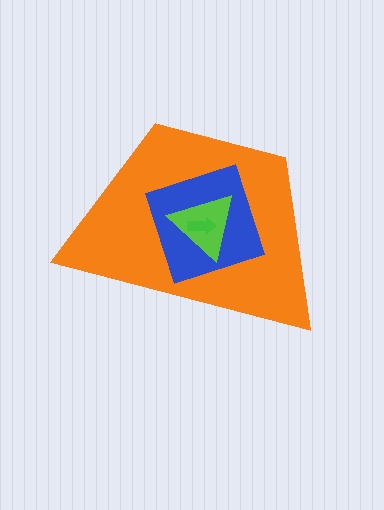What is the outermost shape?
The orange trapezoid.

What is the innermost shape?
The green arrow.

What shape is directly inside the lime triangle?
The green arrow.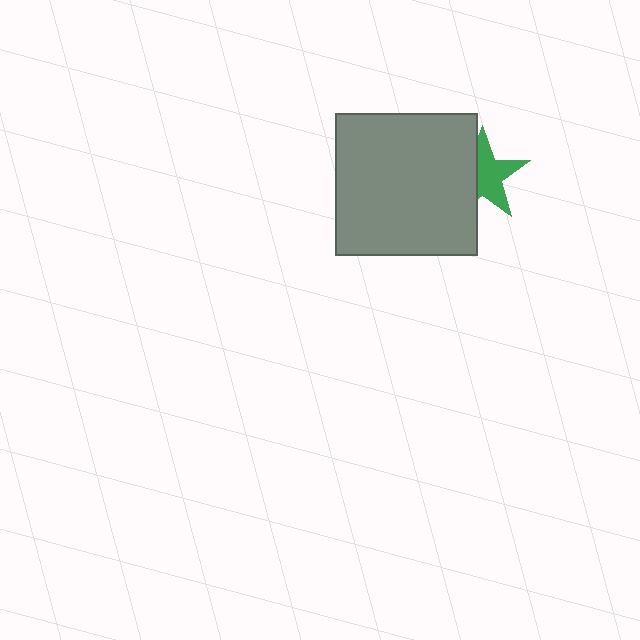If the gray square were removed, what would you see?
You would see the complete green star.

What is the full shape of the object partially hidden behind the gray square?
The partially hidden object is a green star.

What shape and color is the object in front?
The object in front is a gray square.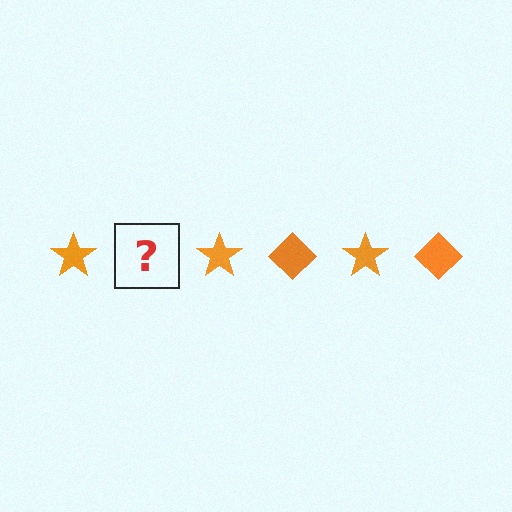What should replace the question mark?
The question mark should be replaced with an orange diamond.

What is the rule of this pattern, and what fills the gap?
The rule is that the pattern cycles through star, diamond shapes in orange. The gap should be filled with an orange diamond.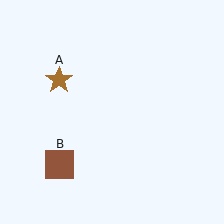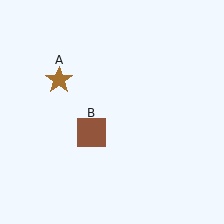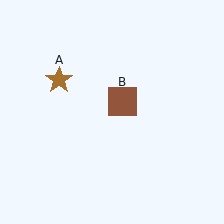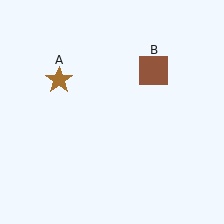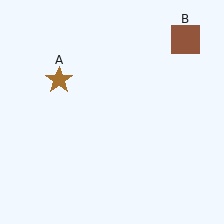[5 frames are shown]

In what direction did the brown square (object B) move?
The brown square (object B) moved up and to the right.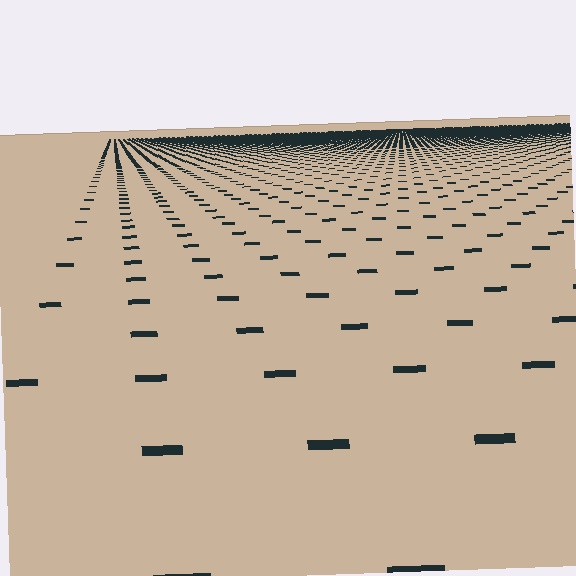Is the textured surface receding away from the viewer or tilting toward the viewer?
The surface is receding away from the viewer. Texture elements get smaller and denser toward the top.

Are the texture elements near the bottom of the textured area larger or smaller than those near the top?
Larger. Near the bottom, elements are closer to the viewer and appear at a bigger on-screen size.